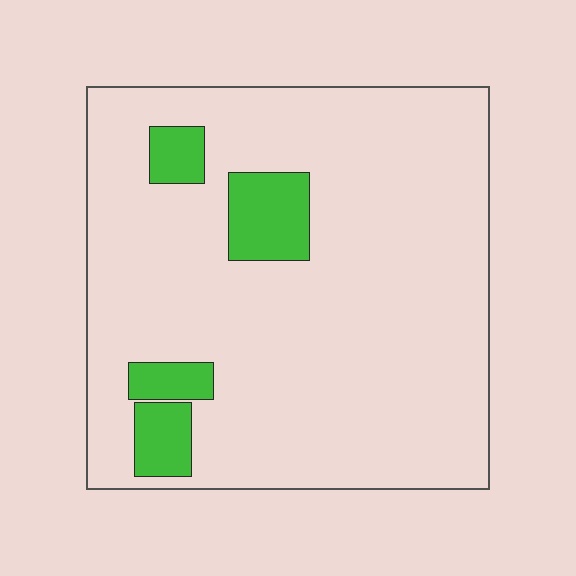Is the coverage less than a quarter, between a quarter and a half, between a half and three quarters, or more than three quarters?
Less than a quarter.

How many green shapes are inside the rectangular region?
4.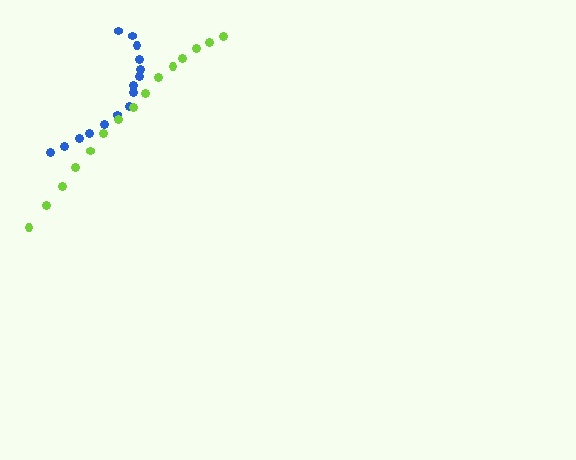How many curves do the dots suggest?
There are 2 distinct paths.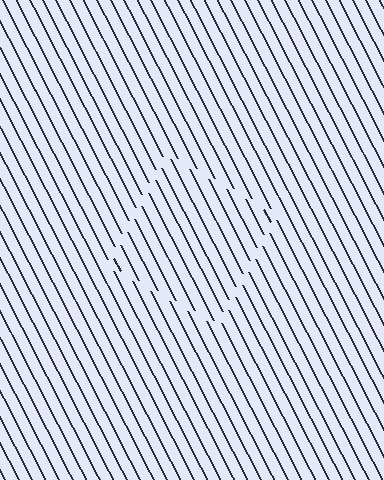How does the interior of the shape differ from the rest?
The interior of the shape contains the same grating, shifted by half a period — the contour is defined by the phase discontinuity where line-ends from the inner and outer gratings abut.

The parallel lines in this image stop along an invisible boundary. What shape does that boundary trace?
An illusory square. The interior of the shape contains the same grating, shifted by half a period — the contour is defined by the phase discontinuity where line-ends from the inner and outer gratings abut.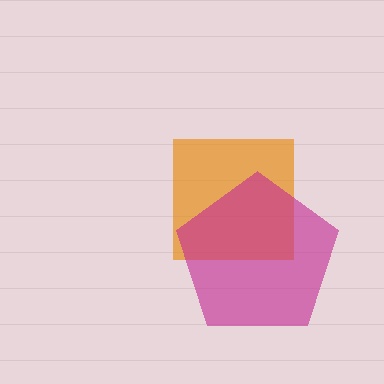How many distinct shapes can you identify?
There are 2 distinct shapes: an orange square, a magenta pentagon.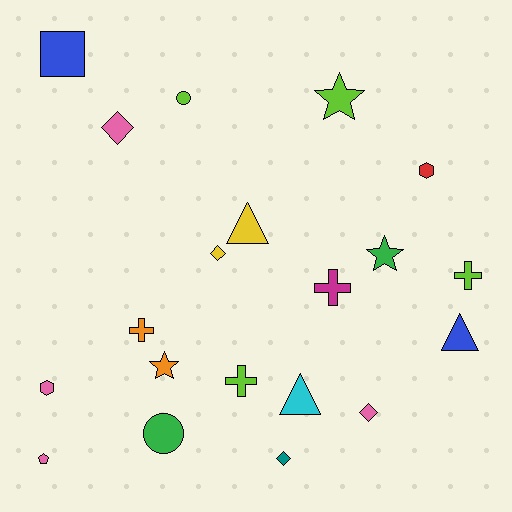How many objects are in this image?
There are 20 objects.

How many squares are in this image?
There is 1 square.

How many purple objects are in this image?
There are no purple objects.